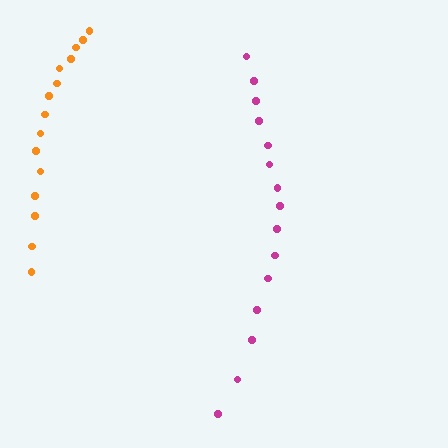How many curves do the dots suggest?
There are 2 distinct paths.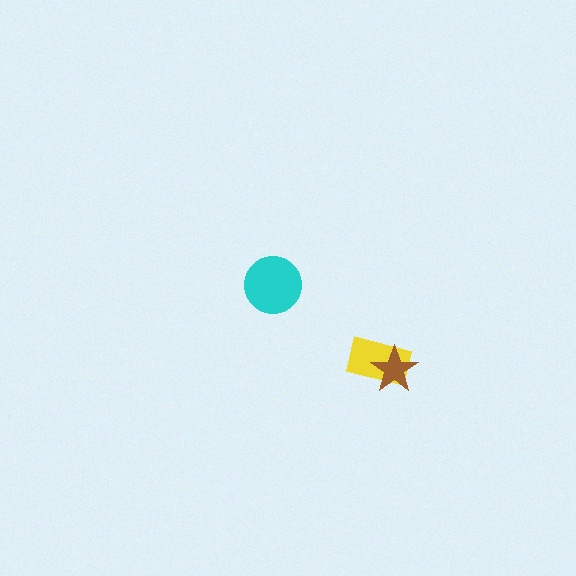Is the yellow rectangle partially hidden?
Yes, it is partially covered by another shape.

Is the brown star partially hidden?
No, no other shape covers it.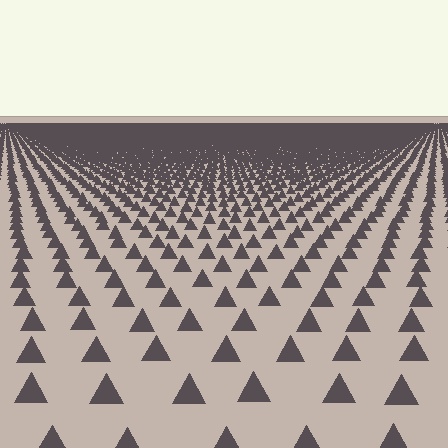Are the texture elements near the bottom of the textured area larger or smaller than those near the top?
Larger. Near the bottom, elements are closer to the viewer and appear at a bigger on-screen size.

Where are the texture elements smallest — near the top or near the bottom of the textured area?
Near the top.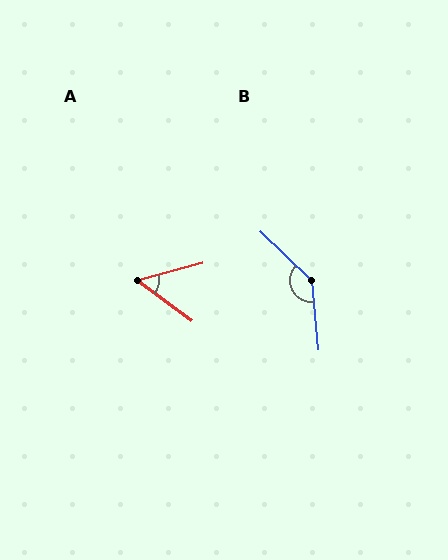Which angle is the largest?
B, at approximately 139 degrees.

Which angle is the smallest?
A, at approximately 52 degrees.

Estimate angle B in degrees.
Approximately 139 degrees.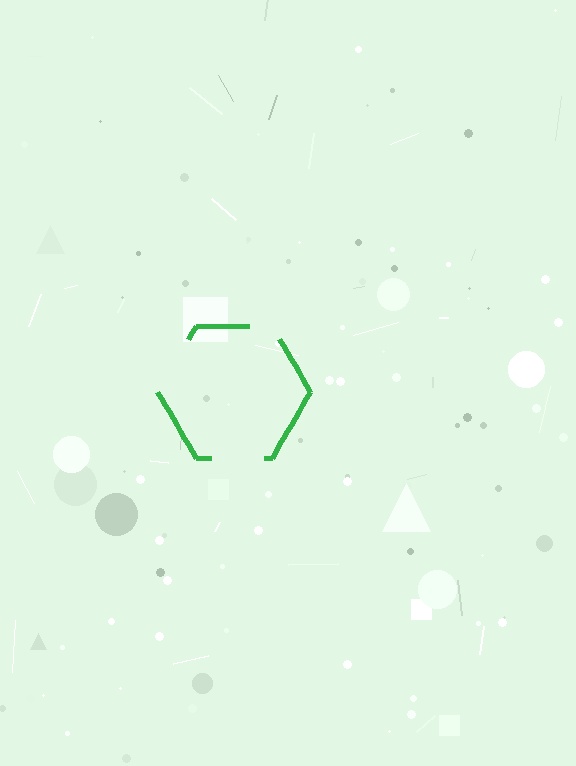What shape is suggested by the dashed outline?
The dashed outline suggests a hexagon.